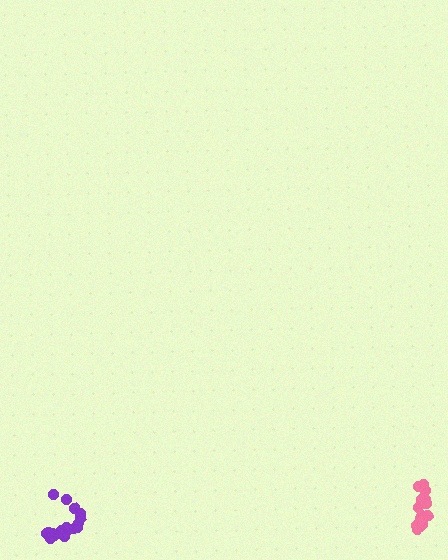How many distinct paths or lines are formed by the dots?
There are 2 distinct paths.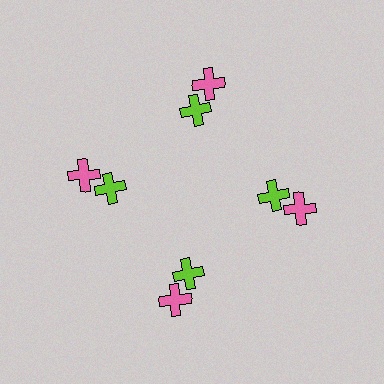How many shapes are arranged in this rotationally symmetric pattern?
There are 8 shapes, arranged in 4 groups of 2.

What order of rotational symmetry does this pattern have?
This pattern has 4-fold rotational symmetry.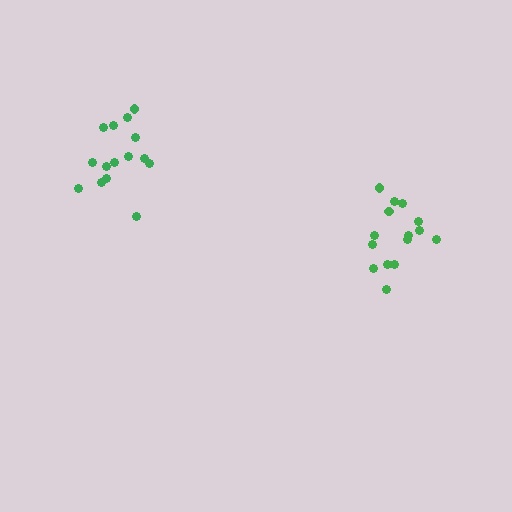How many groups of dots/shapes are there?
There are 2 groups.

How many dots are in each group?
Group 1: 15 dots, Group 2: 15 dots (30 total).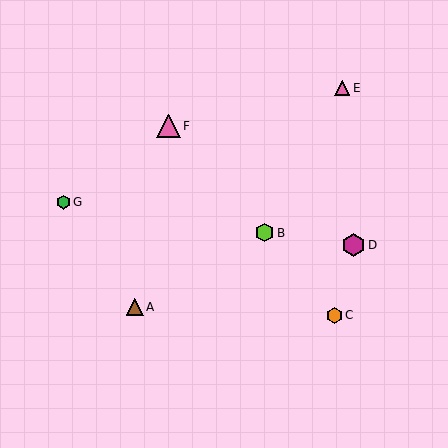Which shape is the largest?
The pink triangle (labeled F) is the largest.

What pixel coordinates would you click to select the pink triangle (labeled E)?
Click at (342, 88) to select the pink triangle E.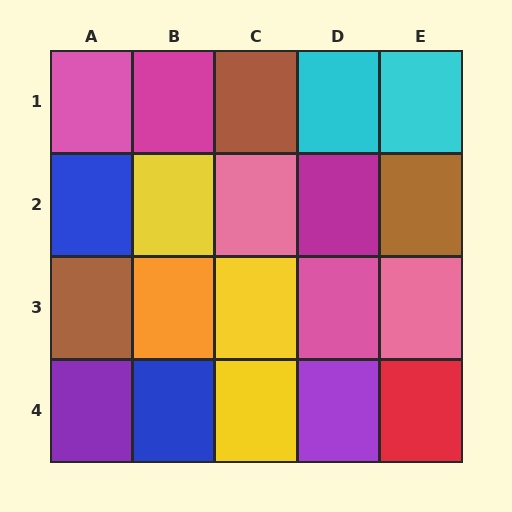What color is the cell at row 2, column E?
Brown.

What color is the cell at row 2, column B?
Yellow.